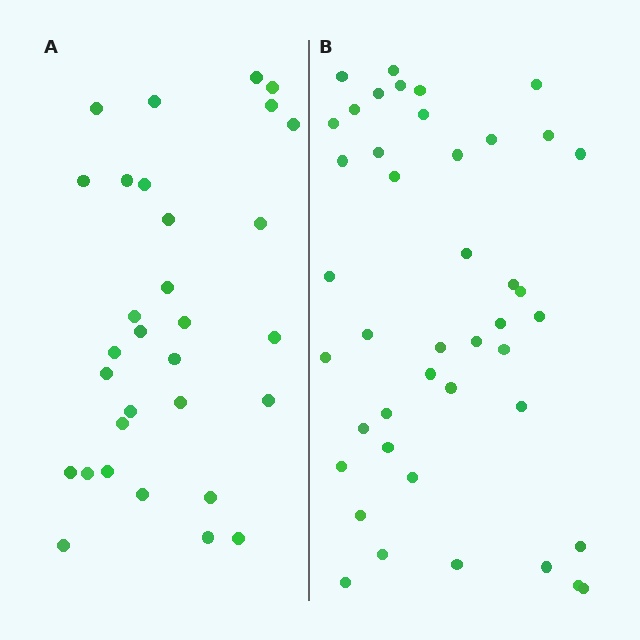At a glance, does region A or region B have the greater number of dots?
Region B (the right region) has more dots.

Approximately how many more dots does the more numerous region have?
Region B has roughly 12 or so more dots than region A.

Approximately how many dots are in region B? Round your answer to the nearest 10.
About 40 dots. (The exact count is 43, which rounds to 40.)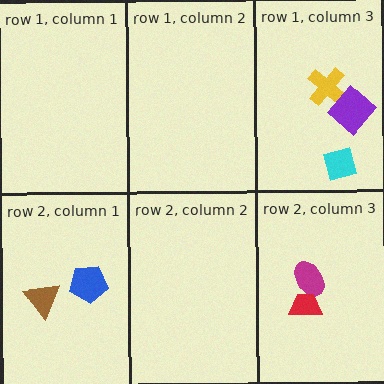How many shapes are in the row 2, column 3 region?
2.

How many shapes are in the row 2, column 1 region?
2.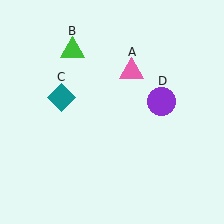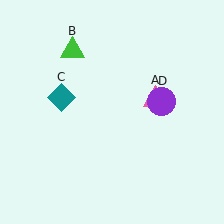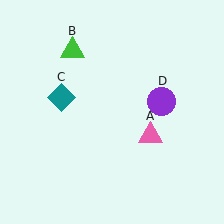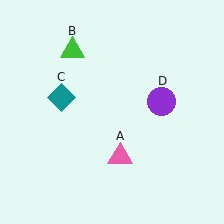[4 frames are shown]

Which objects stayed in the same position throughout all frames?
Green triangle (object B) and teal diamond (object C) and purple circle (object D) remained stationary.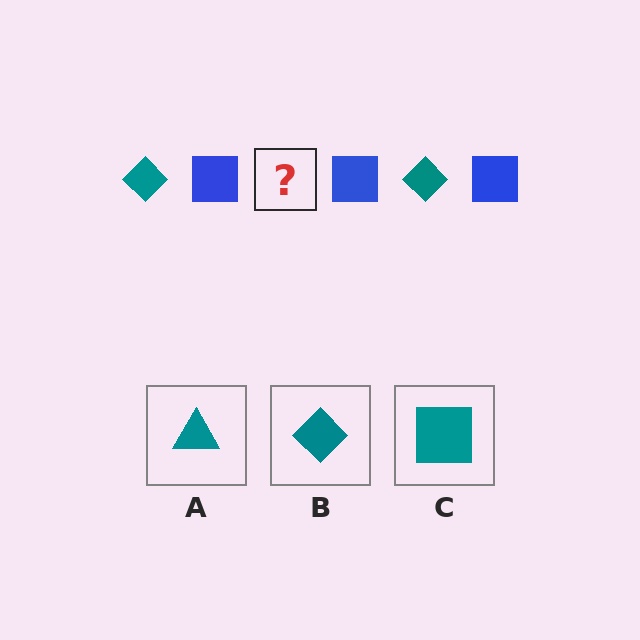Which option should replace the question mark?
Option B.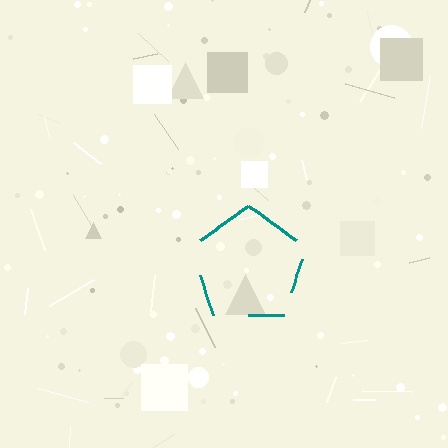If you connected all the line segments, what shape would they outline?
They would outline a pentagon.